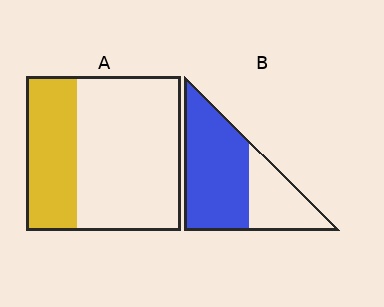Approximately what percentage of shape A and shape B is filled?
A is approximately 35% and B is approximately 65%.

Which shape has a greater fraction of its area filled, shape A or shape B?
Shape B.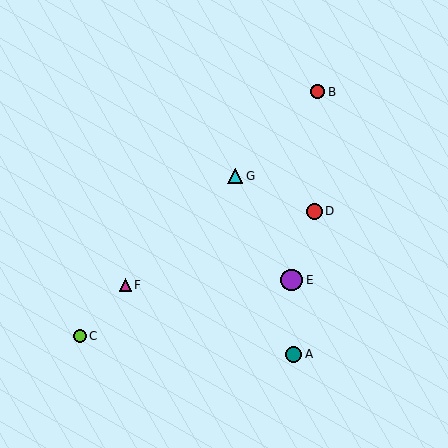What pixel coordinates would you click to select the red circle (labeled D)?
Click at (314, 211) to select the red circle D.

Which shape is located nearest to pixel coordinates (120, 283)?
The magenta triangle (labeled F) at (125, 285) is nearest to that location.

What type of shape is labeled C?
Shape C is a lime circle.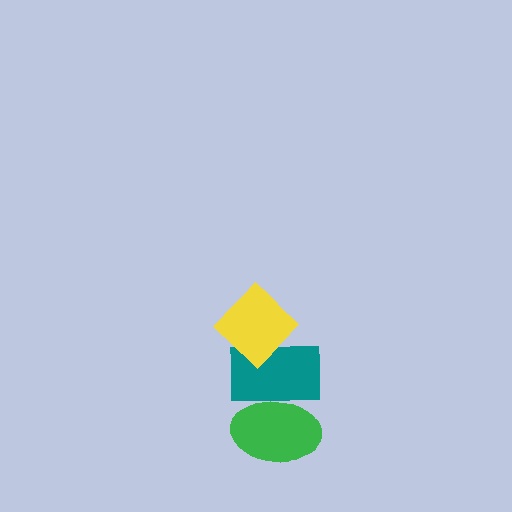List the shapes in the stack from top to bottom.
From top to bottom: the yellow diamond, the teal rectangle, the green ellipse.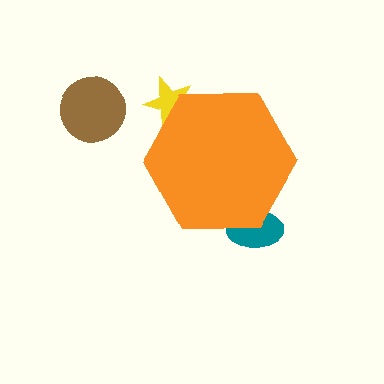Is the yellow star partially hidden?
Yes, the yellow star is partially hidden behind the orange hexagon.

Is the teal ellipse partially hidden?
Yes, the teal ellipse is partially hidden behind the orange hexagon.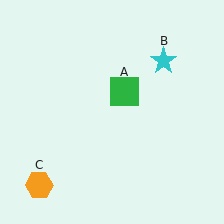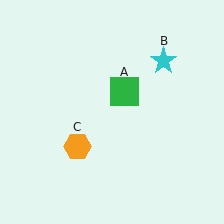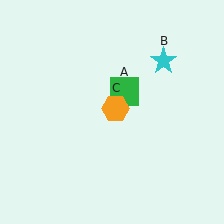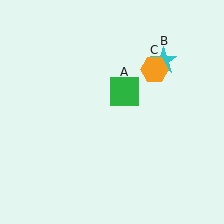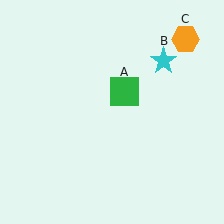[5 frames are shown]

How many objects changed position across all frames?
1 object changed position: orange hexagon (object C).